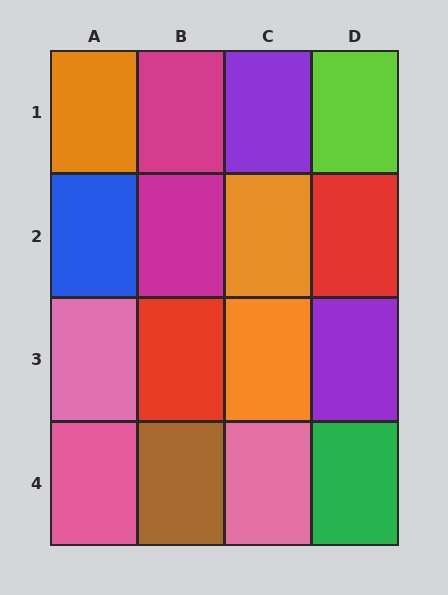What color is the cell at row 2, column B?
Magenta.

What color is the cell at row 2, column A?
Blue.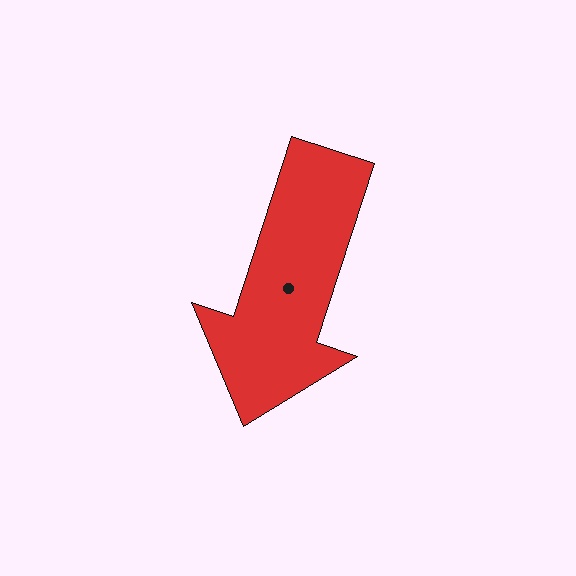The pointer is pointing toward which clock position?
Roughly 7 o'clock.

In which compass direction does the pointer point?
South.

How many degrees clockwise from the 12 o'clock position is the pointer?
Approximately 198 degrees.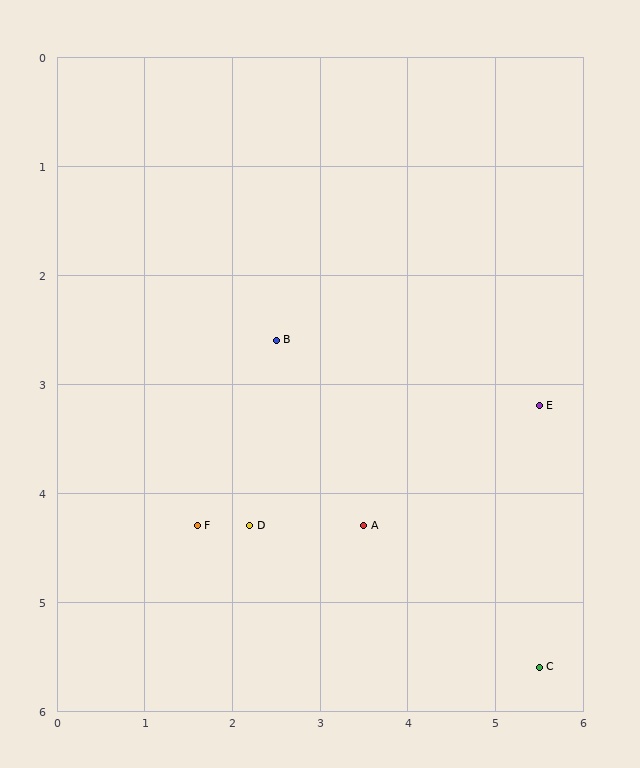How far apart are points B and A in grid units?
Points B and A are about 2.0 grid units apart.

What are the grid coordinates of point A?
Point A is at approximately (3.5, 4.3).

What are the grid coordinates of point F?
Point F is at approximately (1.6, 4.3).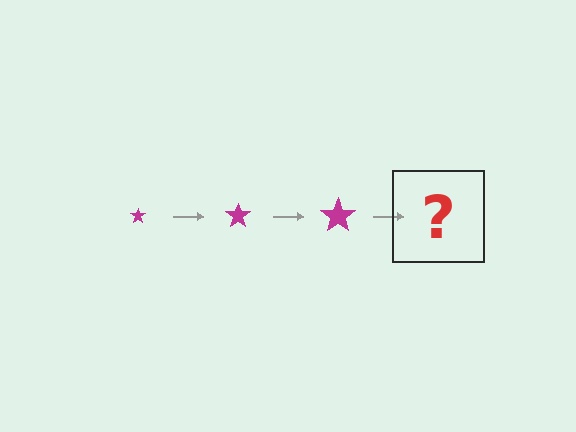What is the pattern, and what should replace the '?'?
The pattern is that the star gets progressively larger each step. The '?' should be a magenta star, larger than the previous one.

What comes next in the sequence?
The next element should be a magenta star, larger than the previous one.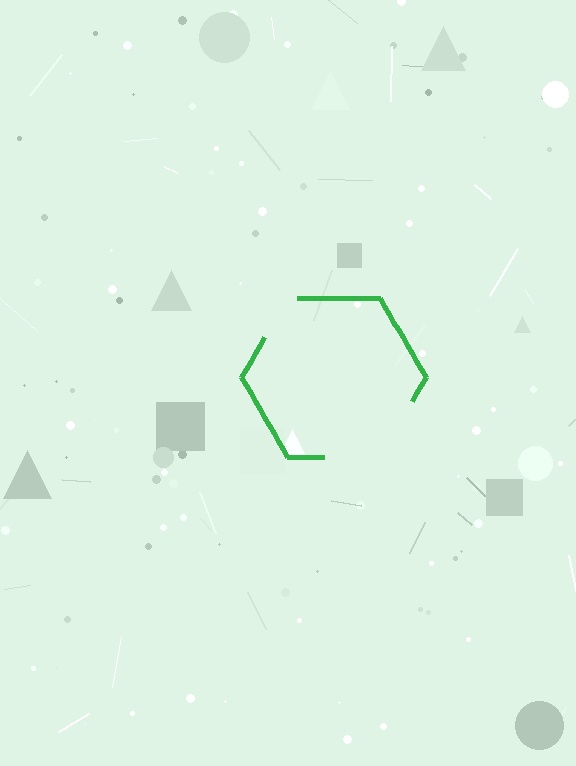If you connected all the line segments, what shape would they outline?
They would outline a hexagon.